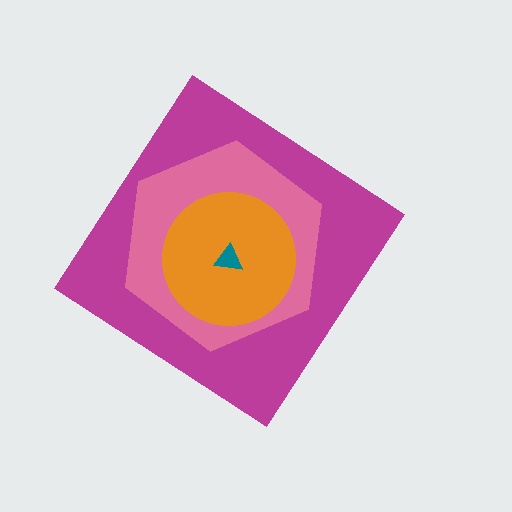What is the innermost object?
The teal triangle.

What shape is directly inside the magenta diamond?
The pink hexagon.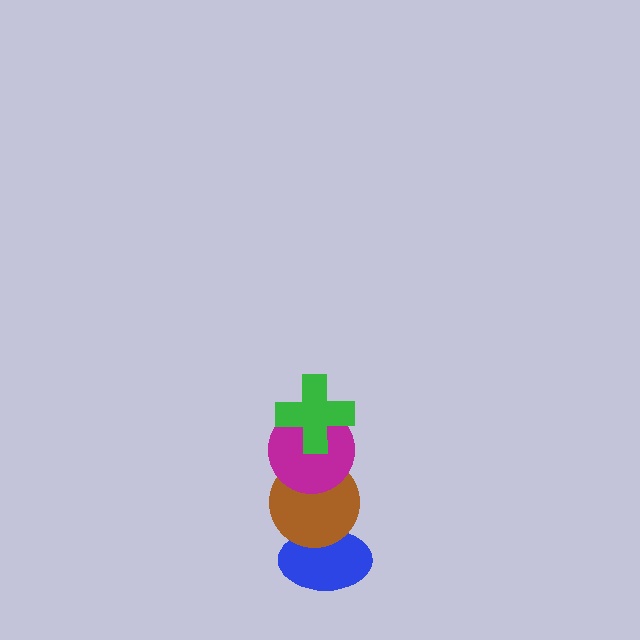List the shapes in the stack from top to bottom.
From top to bottom: the green cross, the magenta circle, the brown circle, the blue ellipse.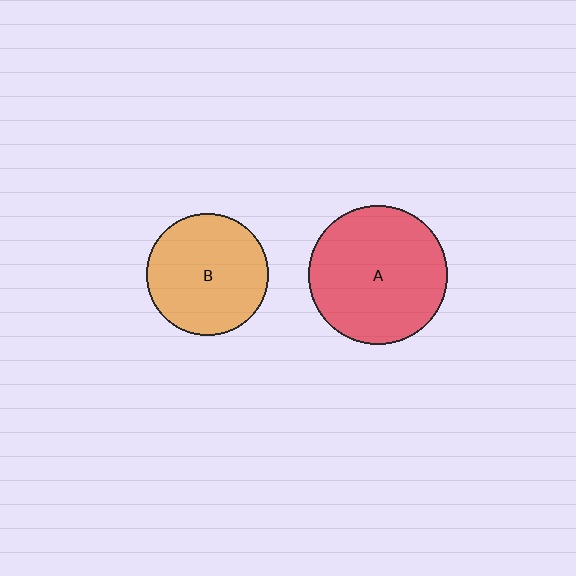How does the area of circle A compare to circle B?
Approximately 1.3 times.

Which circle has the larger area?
Circle A (red).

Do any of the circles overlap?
No, none of the circles overlap.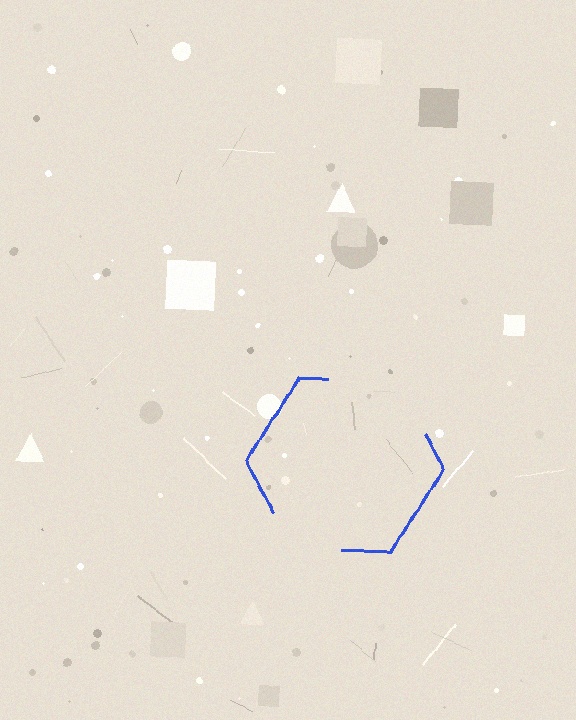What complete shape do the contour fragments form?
The contour fragments form a hexagon.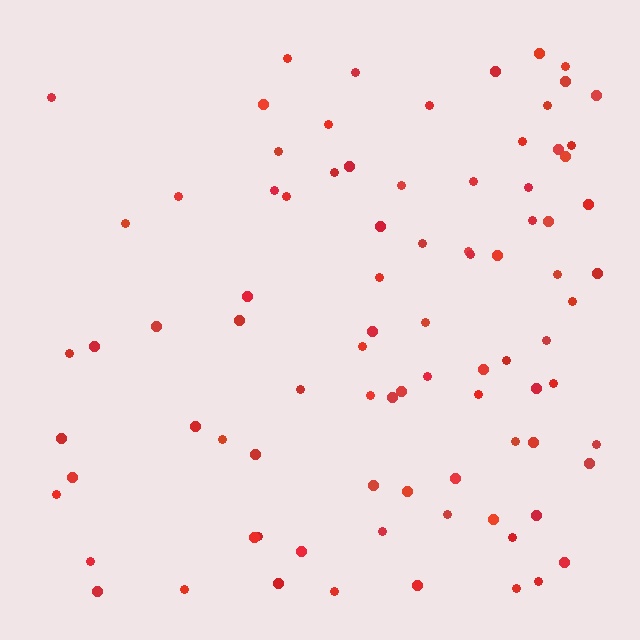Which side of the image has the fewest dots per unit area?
The left.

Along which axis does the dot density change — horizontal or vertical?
Horizontal.